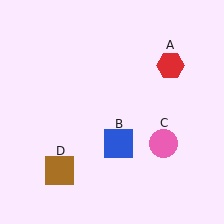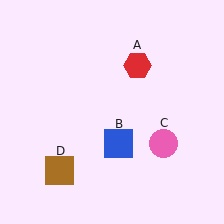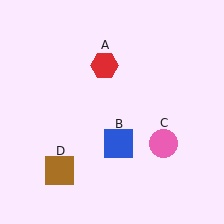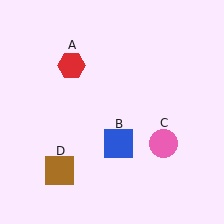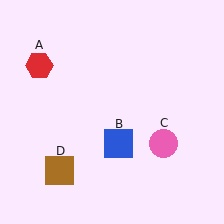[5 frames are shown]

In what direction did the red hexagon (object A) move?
The red hexagon (object A) moved left.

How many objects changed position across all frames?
1 object changed position: red hexagon (object A).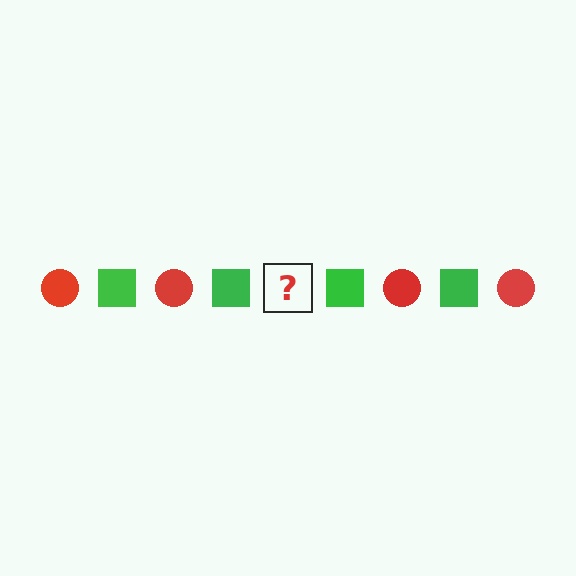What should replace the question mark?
The question mark should be replaced with a red circle.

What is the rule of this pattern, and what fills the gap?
The rule is that the pattern alternates between red circle and green square. The gap should be filled with a red circle.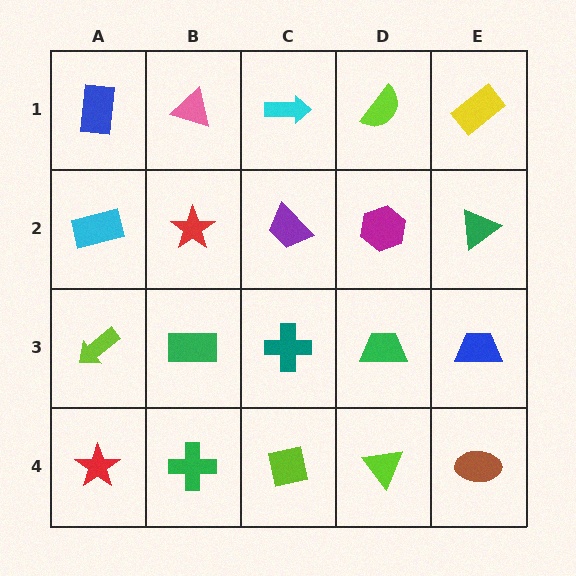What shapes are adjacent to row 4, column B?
A green rectangle (row 3, column B), a red star (row 4, column A), a lime square (row 4, column C).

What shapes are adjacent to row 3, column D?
A magenta hexagon (row 2, column D), a lime triangle (row 4, column D), a teal cross (row 3, column C), a blue trapezoid (row 3, column E).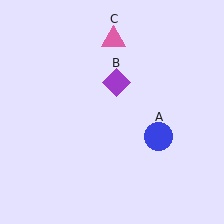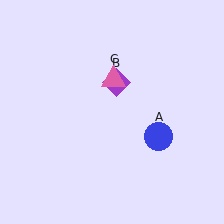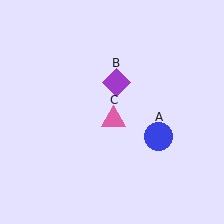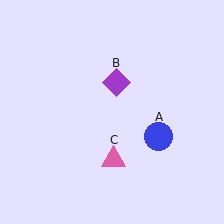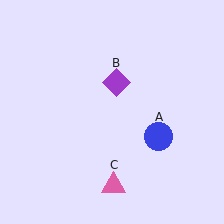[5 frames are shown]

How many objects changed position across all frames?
1 object changed position: pink triangle (object C).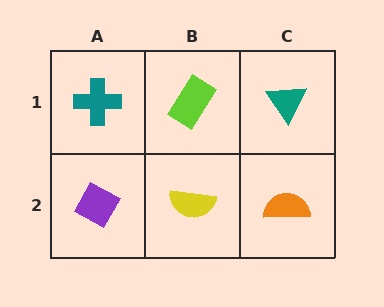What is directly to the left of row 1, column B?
A teal cross.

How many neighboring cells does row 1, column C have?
2.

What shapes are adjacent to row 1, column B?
A yellow semicircle (row 2, column B), a teal cross (row 1, column A), a teal triangle (row 1, column C).